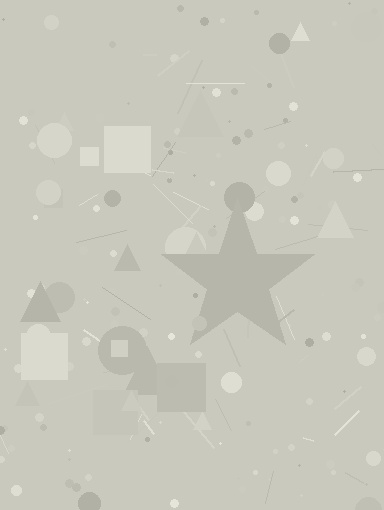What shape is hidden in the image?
A star is hidden in the image.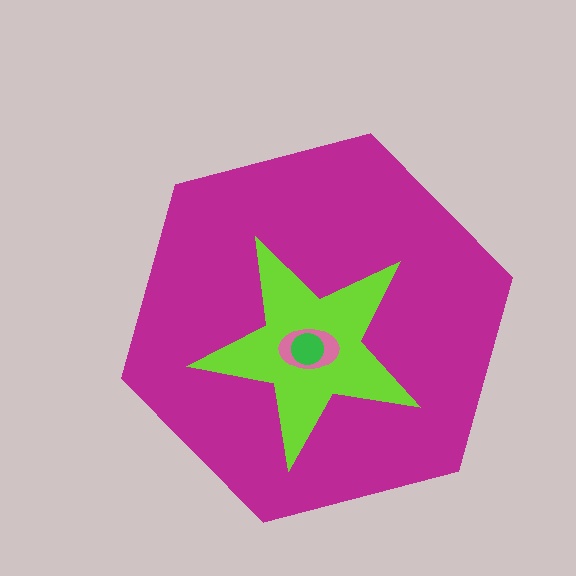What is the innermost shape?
The green circle.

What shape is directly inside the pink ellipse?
The green circle.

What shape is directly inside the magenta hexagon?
The lime star.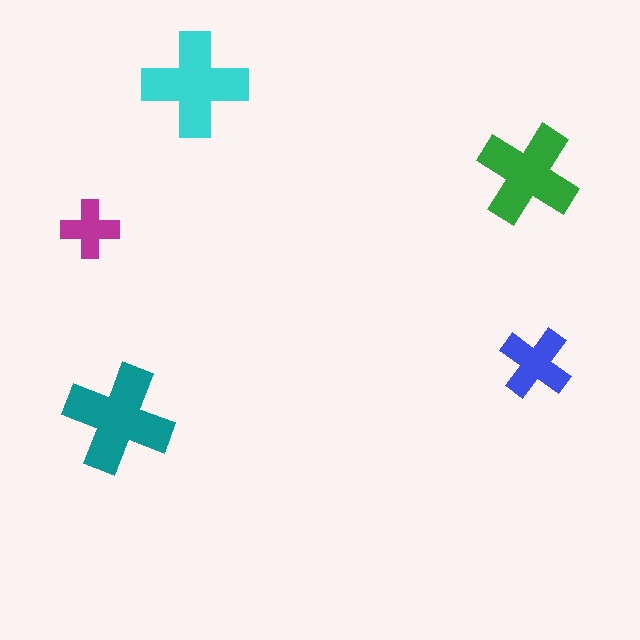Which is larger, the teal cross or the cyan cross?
The teal one.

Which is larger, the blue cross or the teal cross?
The teal one.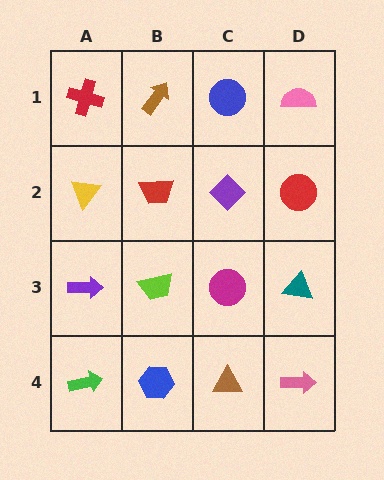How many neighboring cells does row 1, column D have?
2.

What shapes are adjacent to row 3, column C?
A purple diamond (row 2, column C), a brown triangle (row 4, column C), a lime trapezoid (row 3, column B), a teal triangle (row 3, column D).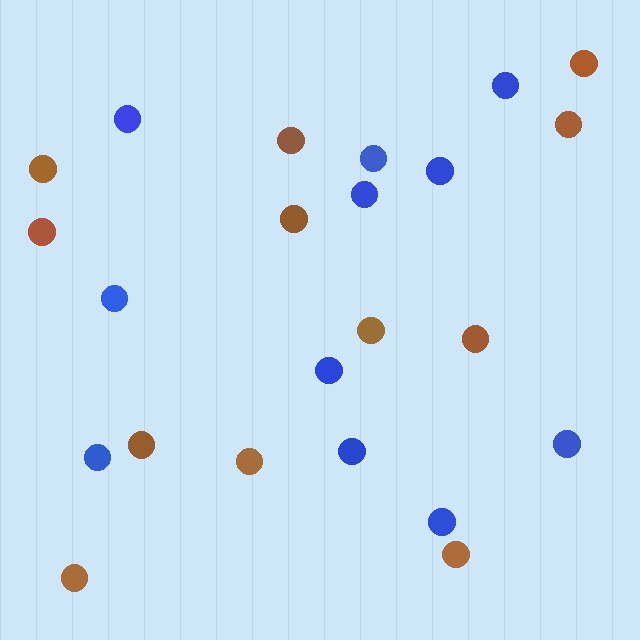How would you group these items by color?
There are 2 groups: one group of brown circles (12) and one group of blue circles (11).